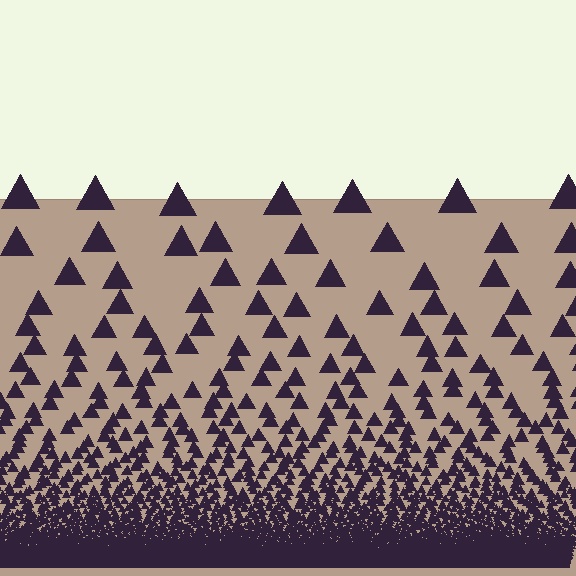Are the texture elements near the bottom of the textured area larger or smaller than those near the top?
Smaller. The gradient is inverted — elements near the bottom are smaller and denser.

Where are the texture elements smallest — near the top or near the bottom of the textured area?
Near the bottom.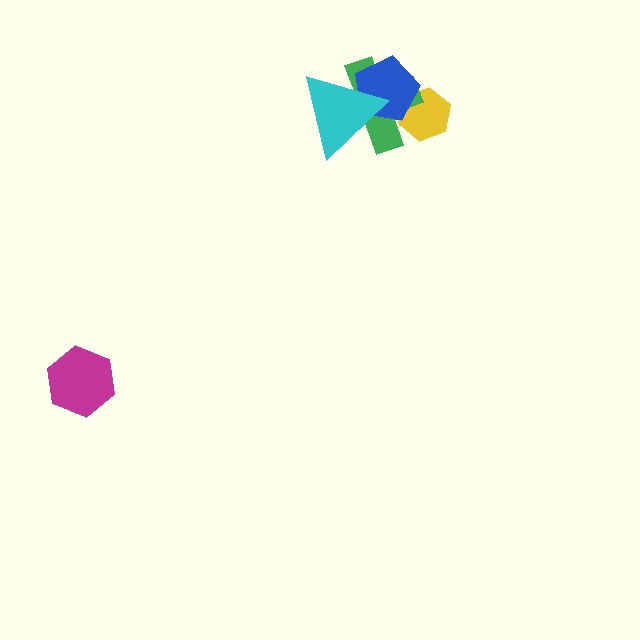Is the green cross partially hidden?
Yes, it is partially covered by another shape.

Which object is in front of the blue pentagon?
The cyan triangle is in front of the blue pentagon.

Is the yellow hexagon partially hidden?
Yes, it is partially covered by another shape.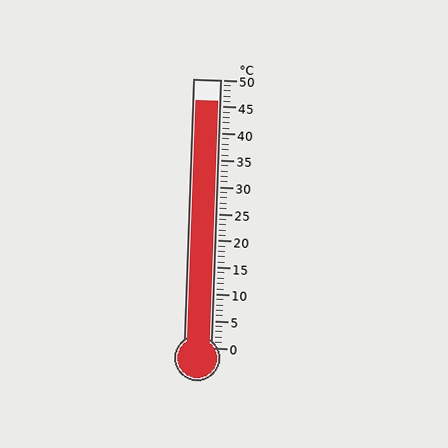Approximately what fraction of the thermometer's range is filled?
The thermometer is filled to approximately 90% of its range.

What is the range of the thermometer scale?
The thermometer scale ranges from 0°C to 50°C.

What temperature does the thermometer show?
The thermometer shows approximately 46°C.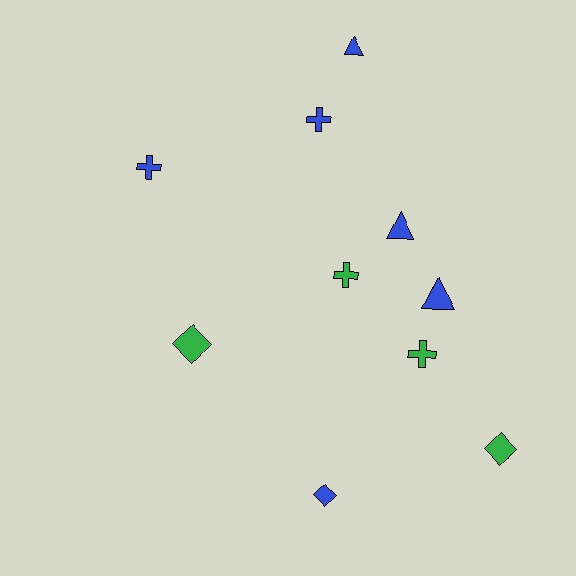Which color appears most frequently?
Blue, with 6 objects.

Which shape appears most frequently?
Cross, with 4 objects.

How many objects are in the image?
There are 10 objects.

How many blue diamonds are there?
There is 1 blue diamond.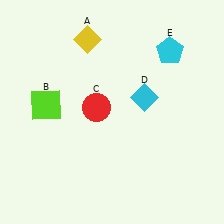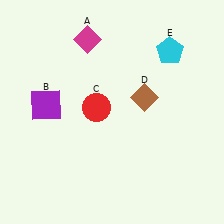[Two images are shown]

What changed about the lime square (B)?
In Image 1, B is lime. In Image 2, it changed to purple.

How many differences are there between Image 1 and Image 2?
There are 3 differences between the two images.